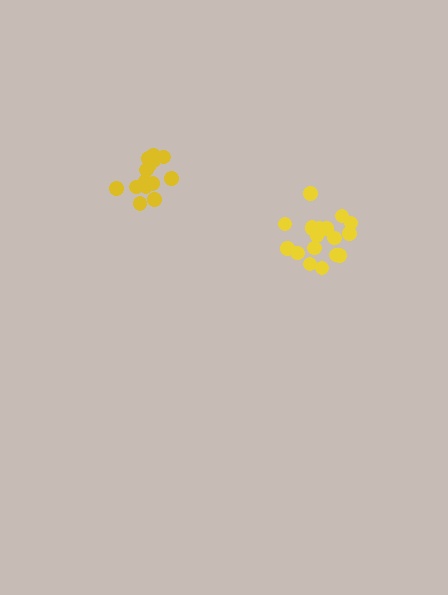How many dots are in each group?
Group 1: 14 dots, Group 2: 18 dots (32 total).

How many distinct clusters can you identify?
There are 2 distinct clusters.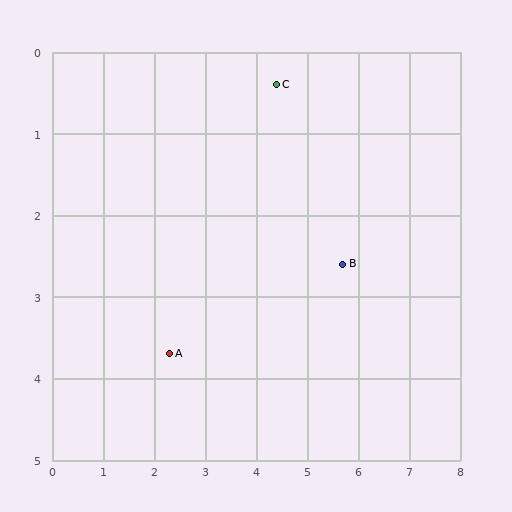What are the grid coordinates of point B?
Point B is at approximately (5.7, 2.6).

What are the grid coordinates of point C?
Point C is at approximately (4.4, 0.4).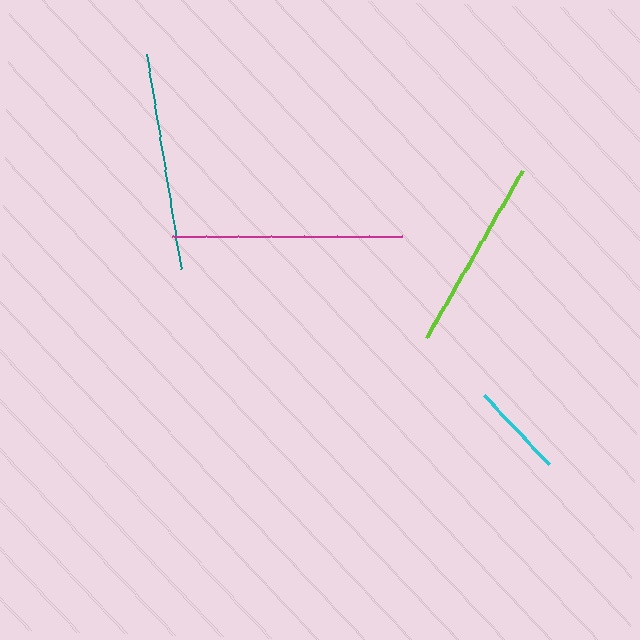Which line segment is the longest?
The magenta line is the longest at approximately 230 pixels.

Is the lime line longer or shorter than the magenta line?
The magenta line is longer than the lime line.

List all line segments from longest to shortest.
From longest to shortest: magenta, teal, lime, cyan.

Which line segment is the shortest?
The cyan line is the shortest at approximately 95 pixels.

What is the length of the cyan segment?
The cyan segment is approximately 95 pixels long.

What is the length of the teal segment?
The teal segment is approximately 218 pixels long.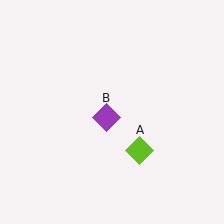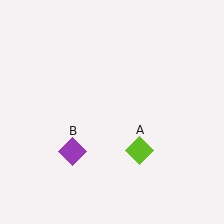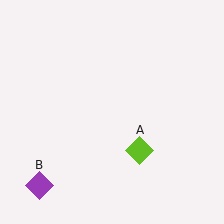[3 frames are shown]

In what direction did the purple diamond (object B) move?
The purple diamond (object B) moved down and to the left.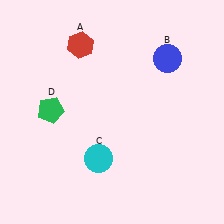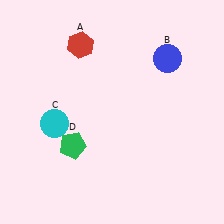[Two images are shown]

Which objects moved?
The objects that moved are: the cyan circle (C), the green pentagon (D).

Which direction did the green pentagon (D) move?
The green pentagon (D) moved down.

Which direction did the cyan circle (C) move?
The cyan circle (C) moved left.